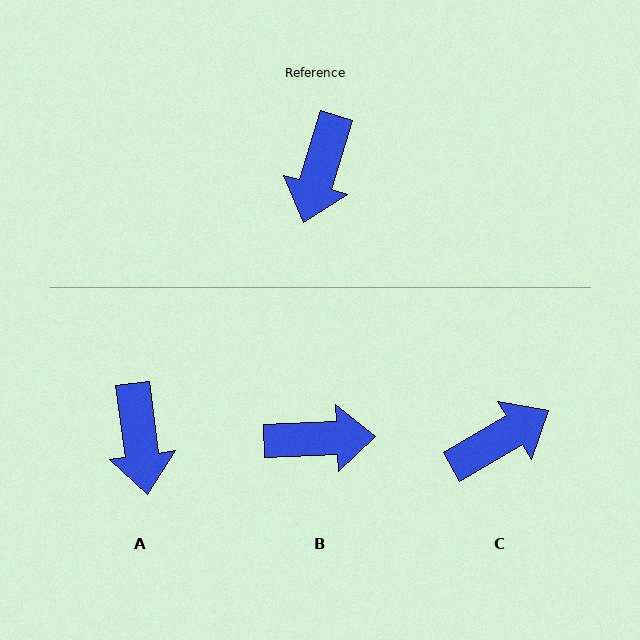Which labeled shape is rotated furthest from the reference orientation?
C, about 137 degrees away.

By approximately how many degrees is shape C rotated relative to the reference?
Approximately 137 degrees counter-clockwise.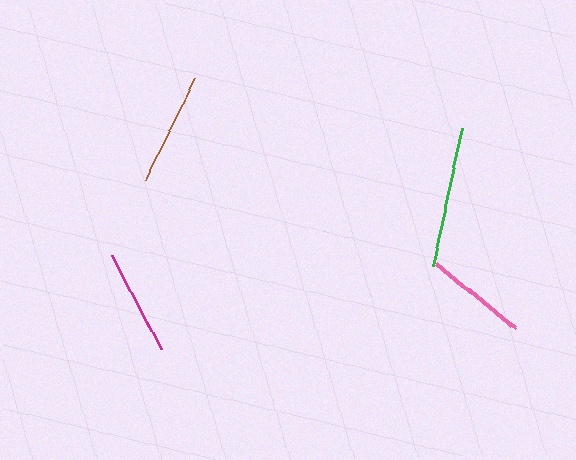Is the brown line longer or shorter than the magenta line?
The brown line is longer than the magenta line.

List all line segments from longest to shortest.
From longest to shortest: green, brown, magenta, pink.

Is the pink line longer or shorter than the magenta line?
The magenta line is longer than the pink line.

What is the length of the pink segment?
The pink segment is approximately 102 pixels long.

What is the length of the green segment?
The green segment is approximately 141 pixels long.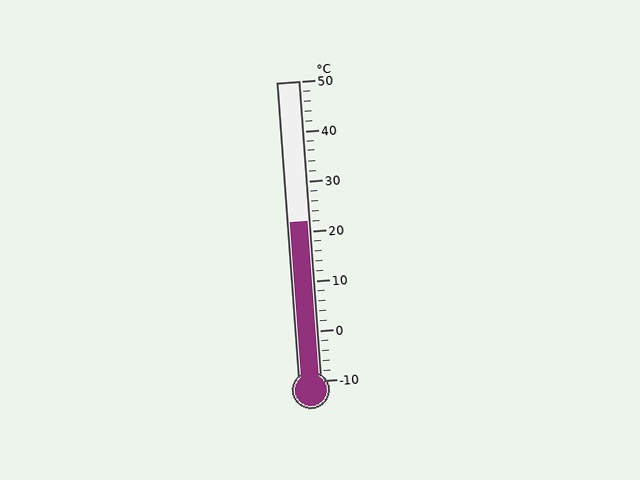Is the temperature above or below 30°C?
The temperature is below 30°C.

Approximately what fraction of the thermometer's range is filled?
The thermometer is filled to approximately 55% of its range.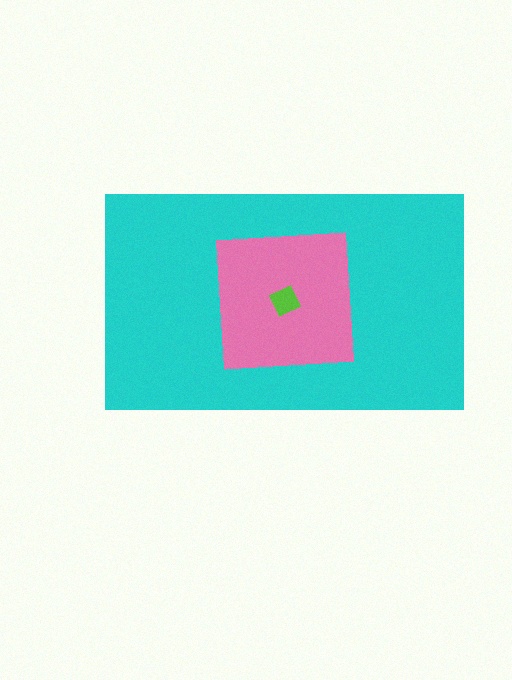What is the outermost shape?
The cyan rectangle.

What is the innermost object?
The lime diamond.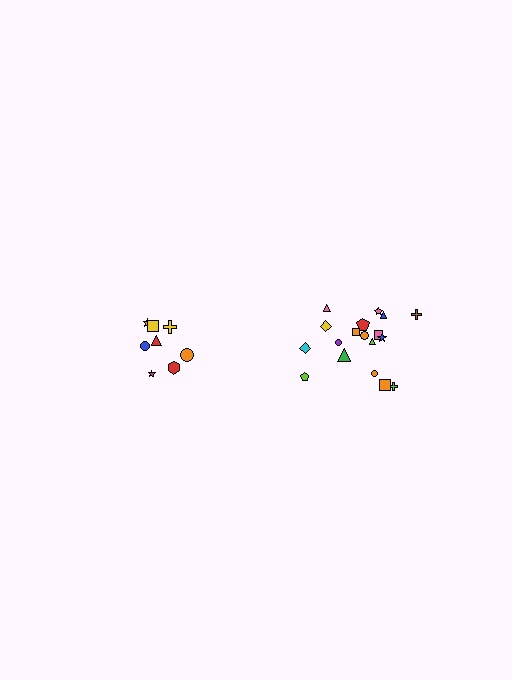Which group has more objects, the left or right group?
The right group.